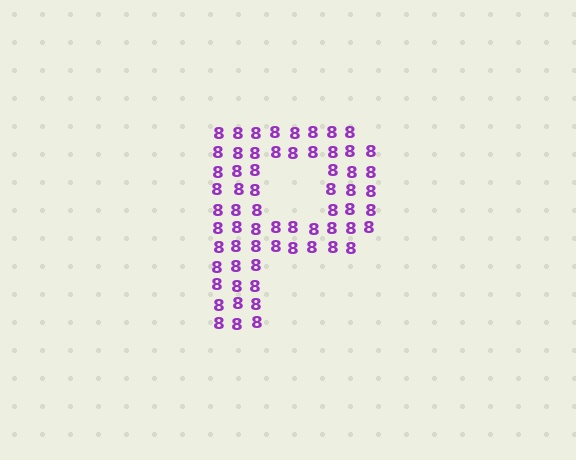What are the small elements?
The small elements are digit 8's.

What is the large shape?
The large shape is the letter P.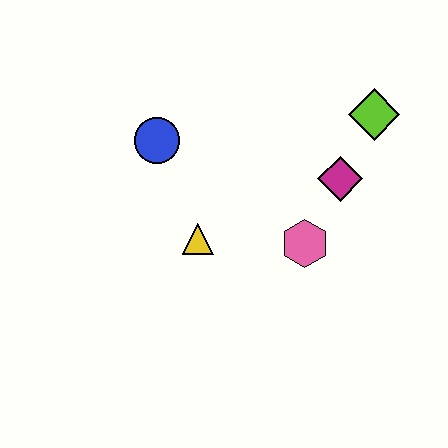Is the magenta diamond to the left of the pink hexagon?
No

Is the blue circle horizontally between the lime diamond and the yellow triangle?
No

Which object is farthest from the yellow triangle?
The lime diamond is farthest from the yellow triangle.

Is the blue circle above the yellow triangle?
Yes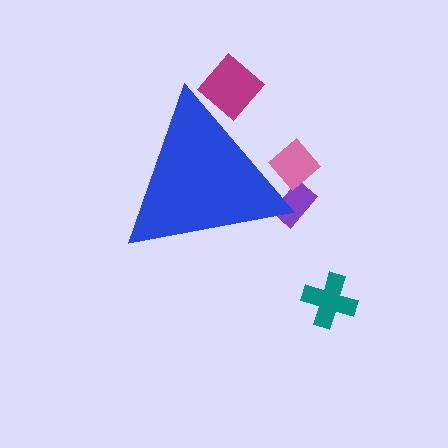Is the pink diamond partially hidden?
Yes, the pink diamond is partially hidden behind the blue triangle.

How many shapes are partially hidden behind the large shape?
3 shapes are partially hidden.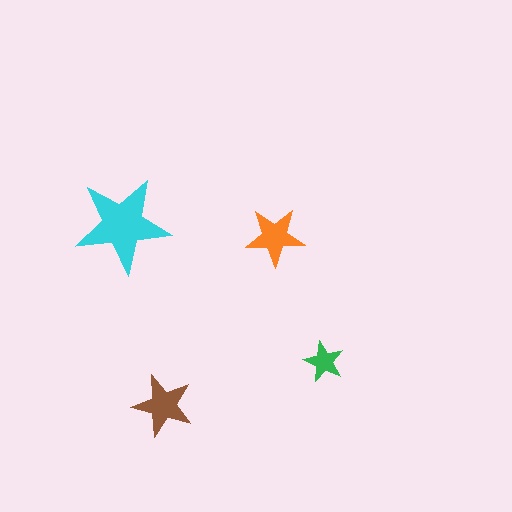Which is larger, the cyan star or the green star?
The cyan one.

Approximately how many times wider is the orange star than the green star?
About 1.5 times wider.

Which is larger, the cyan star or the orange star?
The cyan one.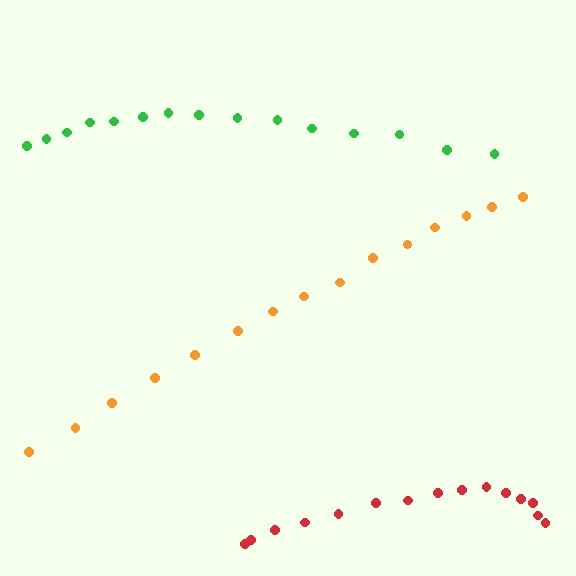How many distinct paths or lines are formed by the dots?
There are 3 distinct paths.